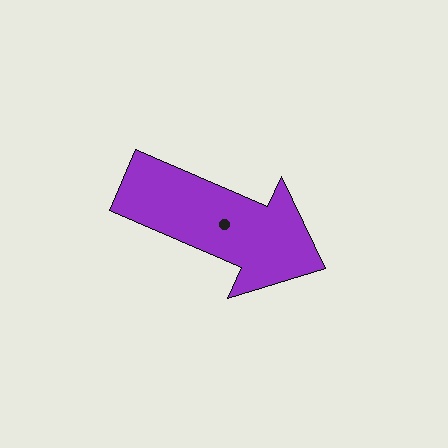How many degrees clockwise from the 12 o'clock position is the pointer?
Approximately 114 degrees.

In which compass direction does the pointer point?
Southeast.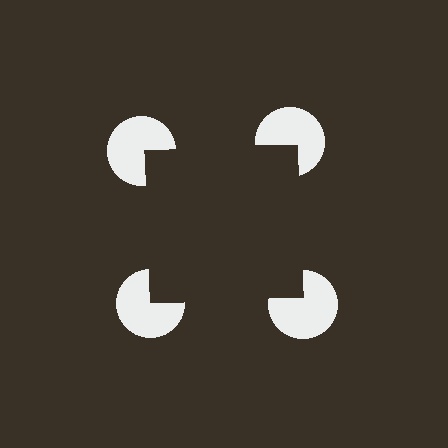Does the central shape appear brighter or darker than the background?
It typically appears slightly darker than the background, even though no actual brightness change is drawn.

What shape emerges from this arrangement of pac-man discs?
An illusory square — its edges are inferred from the aligned wedge cuts in the pac-man discs, not physically drawn.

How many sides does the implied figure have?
4 sides.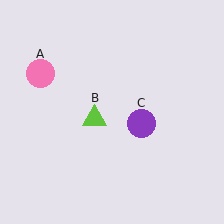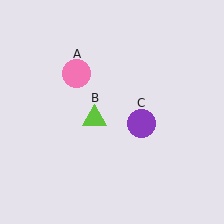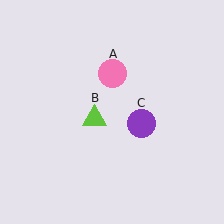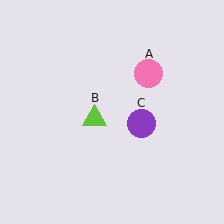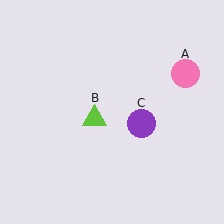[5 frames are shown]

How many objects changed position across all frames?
1 object changed position: pink circle (object A).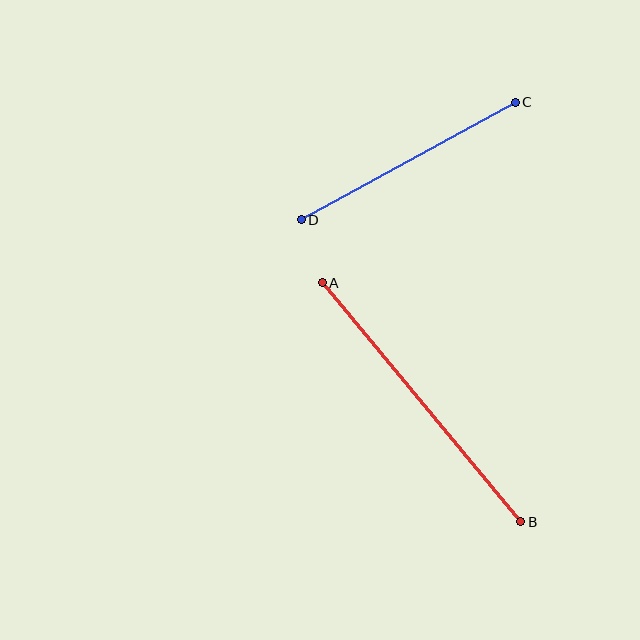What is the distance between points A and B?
The distance is approximately 310 pixels.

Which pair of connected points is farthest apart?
Points A and B are farthest apart.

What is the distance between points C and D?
The distance is approximately 244 pixels.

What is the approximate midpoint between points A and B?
The midpoint is at approximately (422, 402) pixels.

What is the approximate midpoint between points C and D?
The midpoint is at approximately (408, 161) pixels.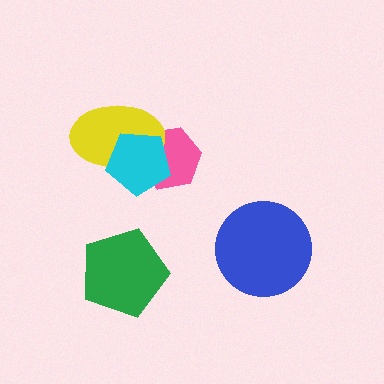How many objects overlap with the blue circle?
0 objects overlap with the blue circle.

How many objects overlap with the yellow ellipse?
2 objects overlap with the yellow ellipse.